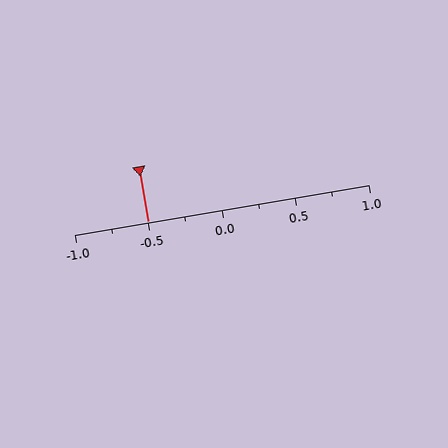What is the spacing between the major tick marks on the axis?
The major ticks are spaced 0.5 apart.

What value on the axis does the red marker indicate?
The marker indicates approximately -0.5.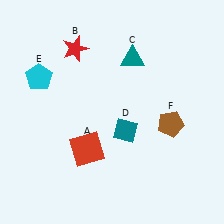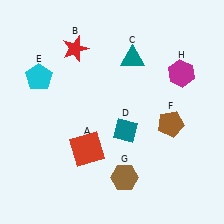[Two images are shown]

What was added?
A brown hexagon (G), a magenta hexagon (H) were added in Image 2.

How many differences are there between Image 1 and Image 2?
There are 2 differences between the two images.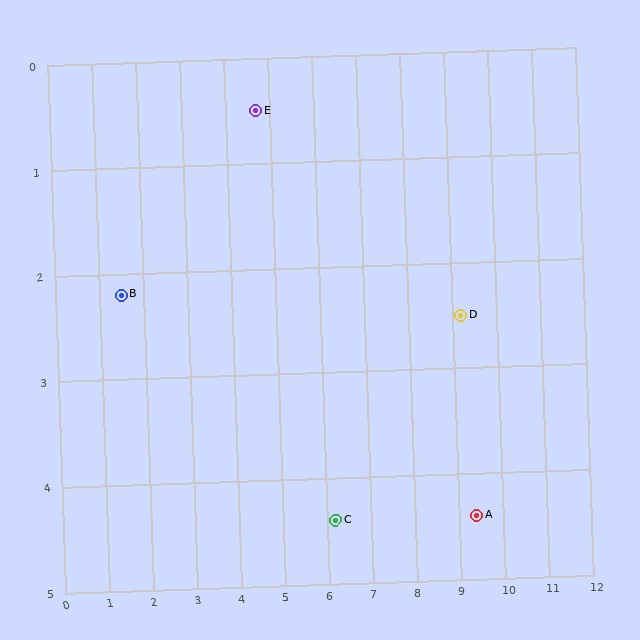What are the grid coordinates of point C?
Point C is at approximately (6.2, 4.4).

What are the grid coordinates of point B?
Point B is at approximately (1.5, 2.2).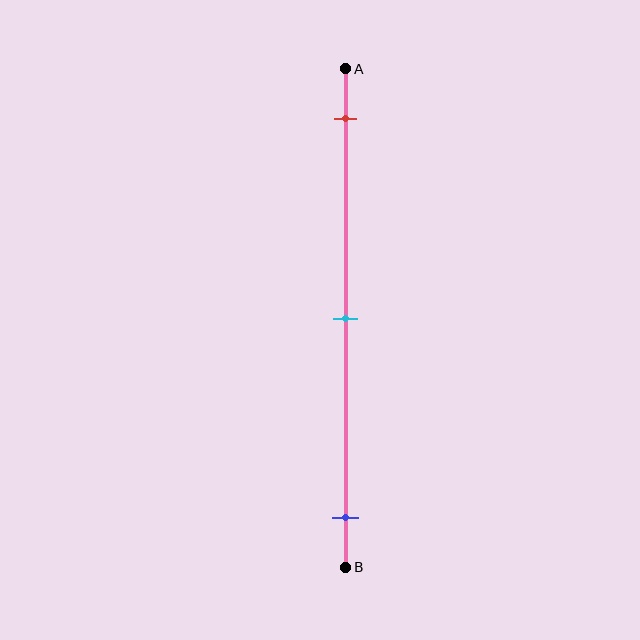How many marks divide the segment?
There are 3 marks dividing the segment.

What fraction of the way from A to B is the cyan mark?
The cyan mark is approximately 50% (0.5) of the way from A to B.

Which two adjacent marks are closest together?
The red and cyan marks are the closest adjacent pair.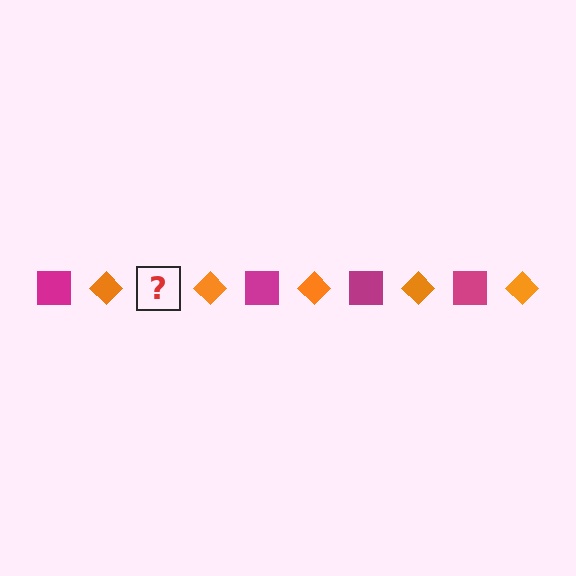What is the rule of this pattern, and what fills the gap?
The rule is that the pattern alternates between magenta square and orange diamond. The gap should be filled with a magenta square.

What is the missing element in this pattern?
The missing element is a magenta square.